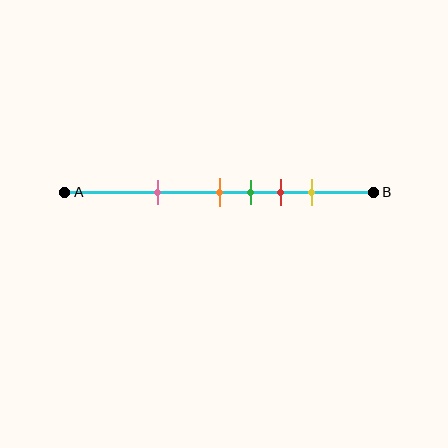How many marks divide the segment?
There are 5 marks dividing the segment.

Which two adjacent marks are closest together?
The orange and green marks are the closest adjacent pair.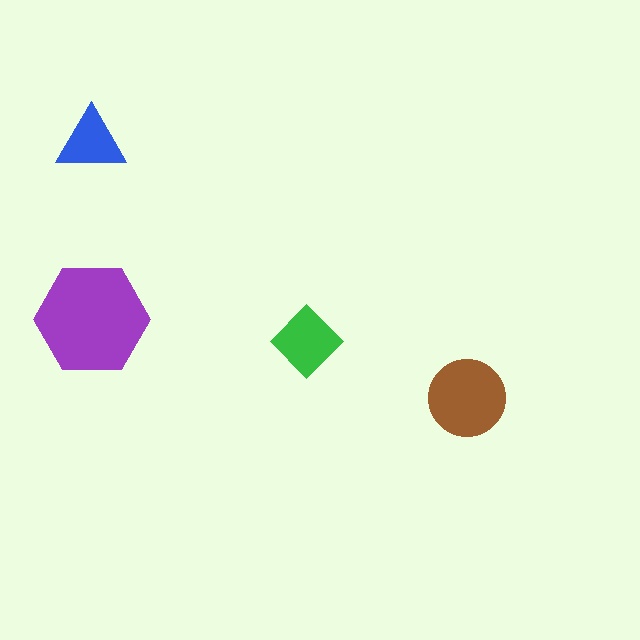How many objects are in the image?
There are 4 objects in the image.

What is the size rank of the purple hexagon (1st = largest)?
1st.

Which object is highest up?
The blue triangle is topmost.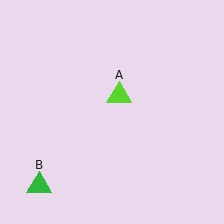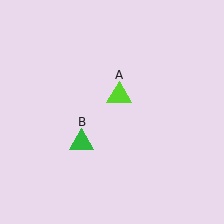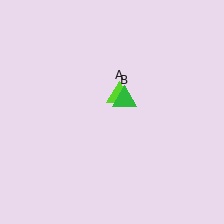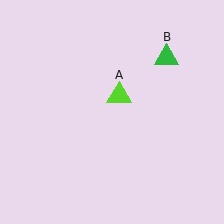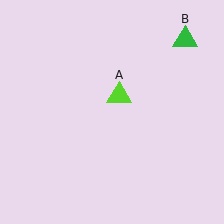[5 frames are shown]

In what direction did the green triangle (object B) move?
The green triangle (object B) moved up and to the right.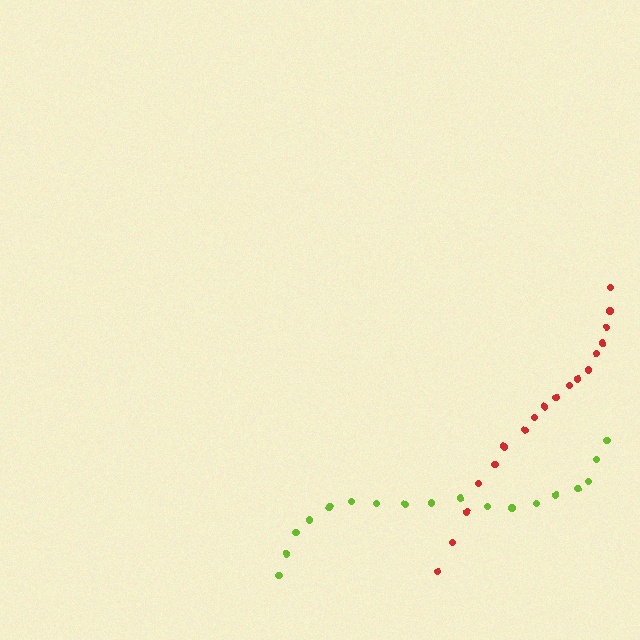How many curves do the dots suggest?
There are 2 distinct paths.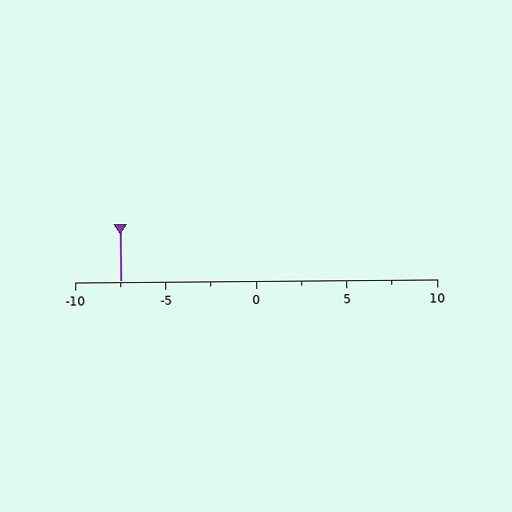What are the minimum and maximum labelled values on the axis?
The axis runs from -10 to 10.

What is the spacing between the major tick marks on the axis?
The major ticks are spaced 5 apart.